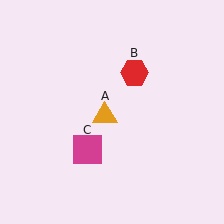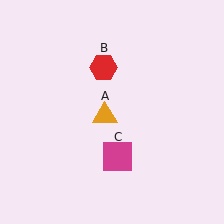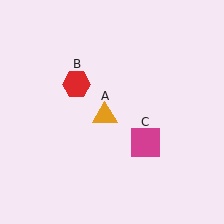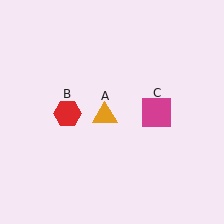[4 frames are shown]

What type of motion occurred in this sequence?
The red hexagon (object B), magenta square (object C) rotated counterclockwise around the center of the scene.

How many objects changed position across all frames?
2 objects changed position: red hexagon (object B), magenta square (object C).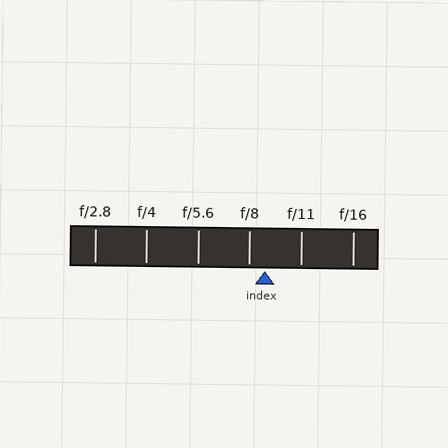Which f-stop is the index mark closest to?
The index mark is closest to f/8.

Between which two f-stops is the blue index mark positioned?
The index mark is between f/8 and f/11.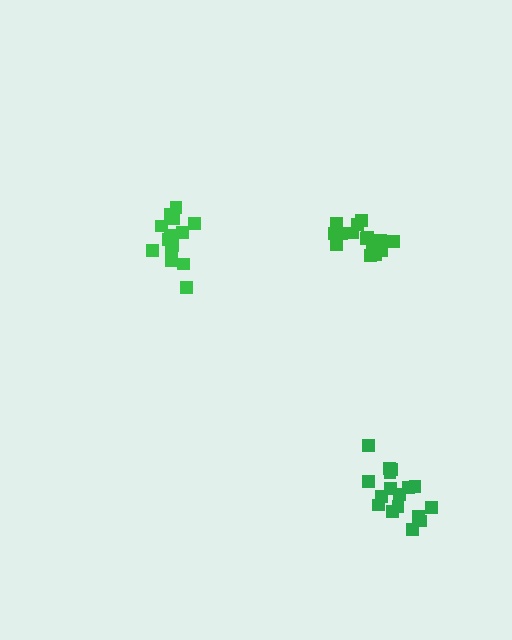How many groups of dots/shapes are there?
There are 3 groups.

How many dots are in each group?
Group 1: 15 dots, Group 2: 15 dots, Group 3: 17 dots (47 total).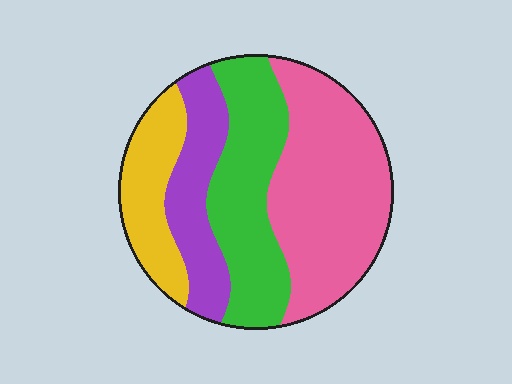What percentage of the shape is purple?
Purple covers 17% of the shape.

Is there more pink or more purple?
Pink.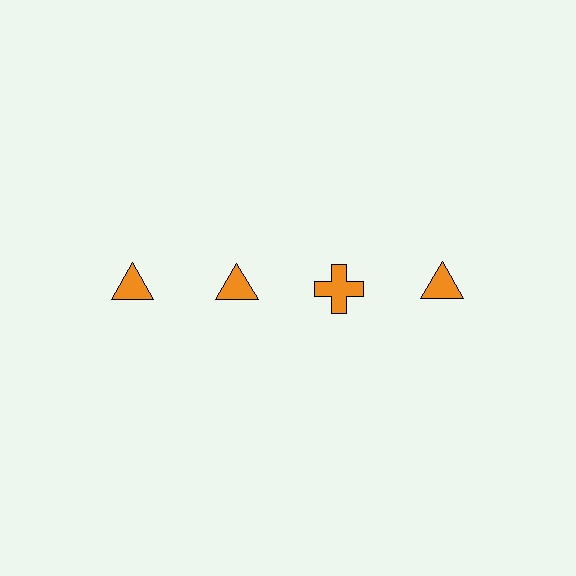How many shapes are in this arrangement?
There are 4 shapes arranged in a grid pattern.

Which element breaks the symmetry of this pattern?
The orange cross in the top row, center column breaks the symmetry. All other shapes are orange triangles.